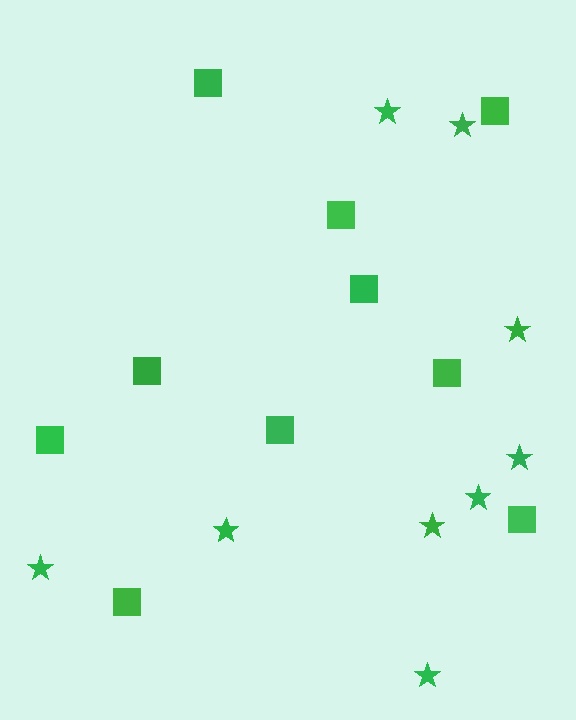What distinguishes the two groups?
There are 2 groups: one group of squares (10) and one group of stars (9).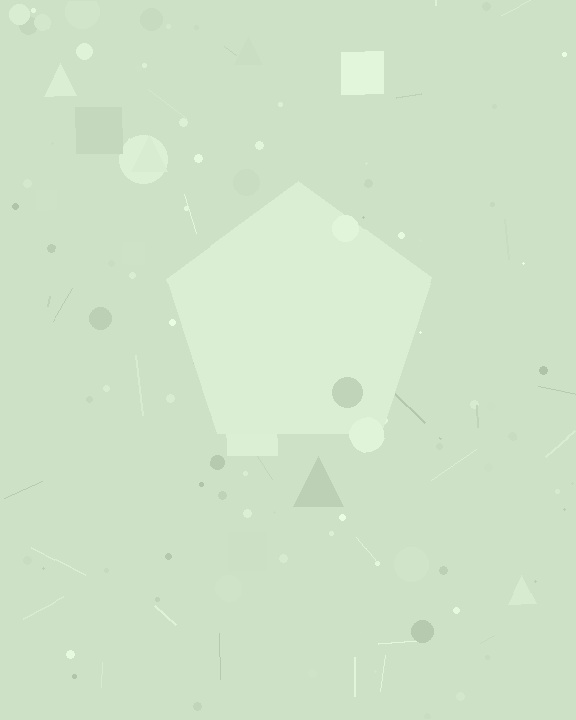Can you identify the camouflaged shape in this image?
The camouflaged shape is a pentagon.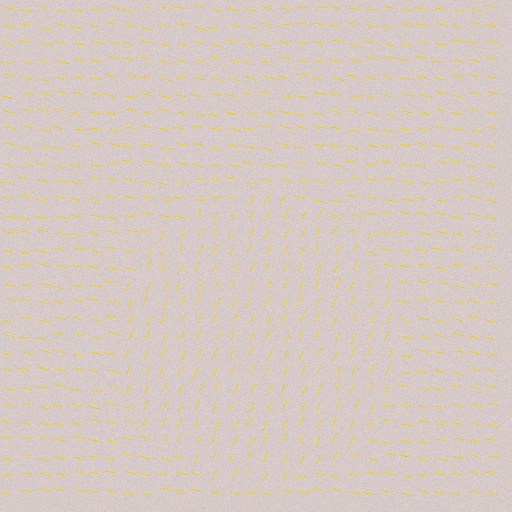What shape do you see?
I see a circle.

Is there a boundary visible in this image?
Yes, there is a texture boundary formed by a change in line orientation.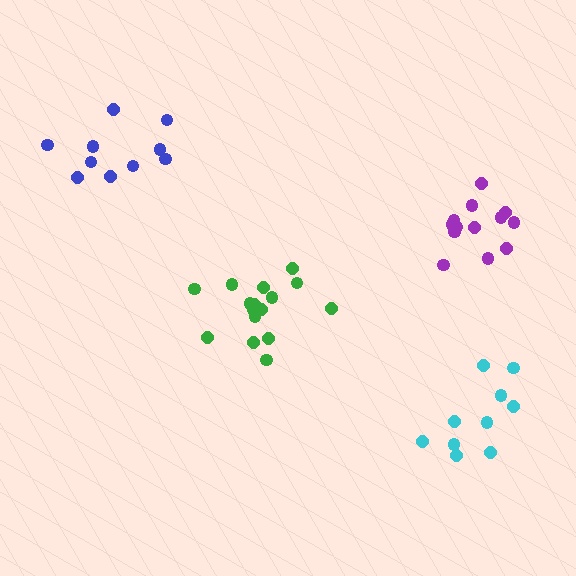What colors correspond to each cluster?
The clusters are colored: purple, green, cyan, blue.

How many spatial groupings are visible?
There are 4 spatial groupings.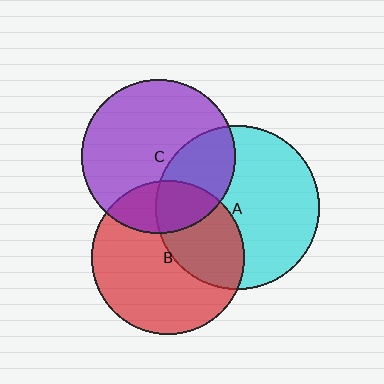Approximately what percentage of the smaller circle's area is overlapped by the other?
Approximately 30%.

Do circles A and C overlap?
Yes.